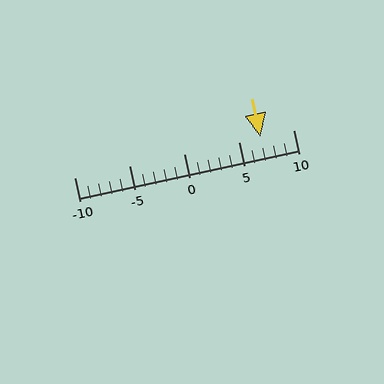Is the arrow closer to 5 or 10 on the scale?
The arrow is closer to 5.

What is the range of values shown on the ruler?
The ruler shows values from -10 to 10.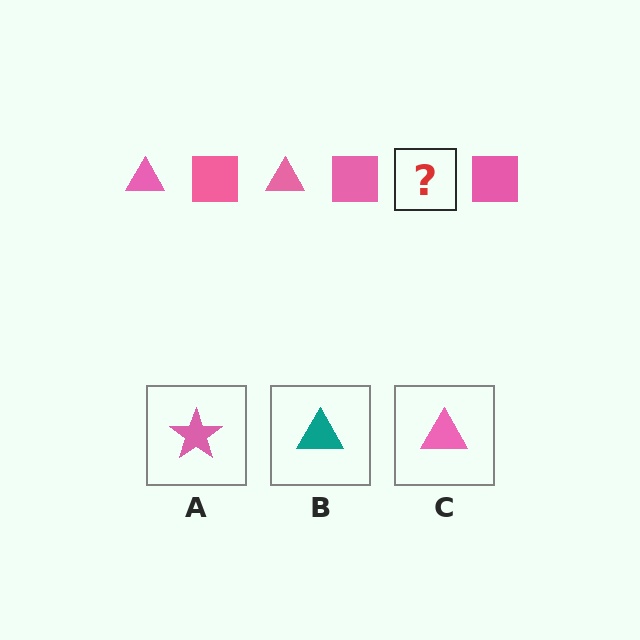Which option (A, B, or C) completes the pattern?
C.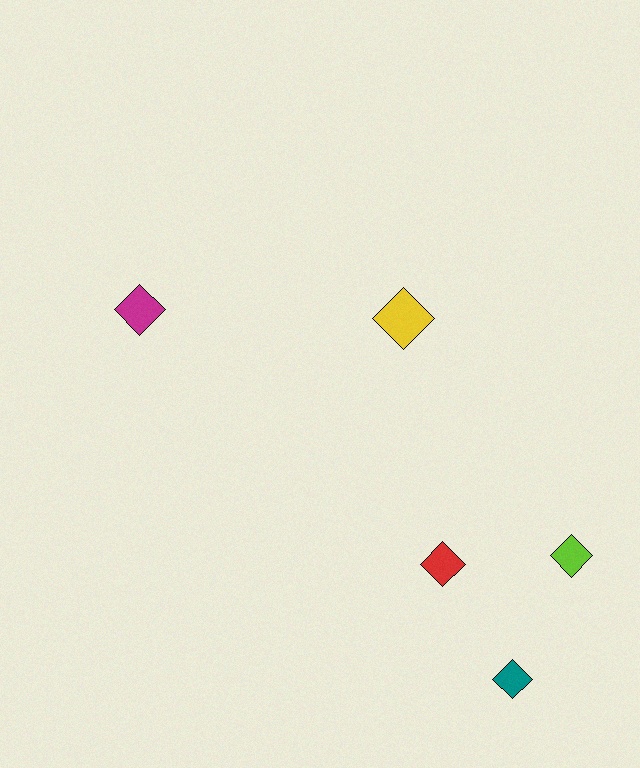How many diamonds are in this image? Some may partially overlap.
There are 5 diamonds.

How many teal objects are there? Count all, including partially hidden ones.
There is 1 teal object.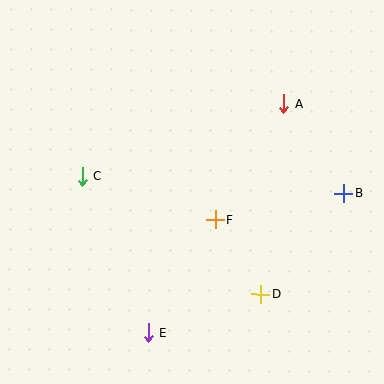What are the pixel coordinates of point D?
Point D is at (261, 294).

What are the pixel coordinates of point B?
Point B is at (344, 193).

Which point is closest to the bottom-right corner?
Point D is closest to the bottom-right corner.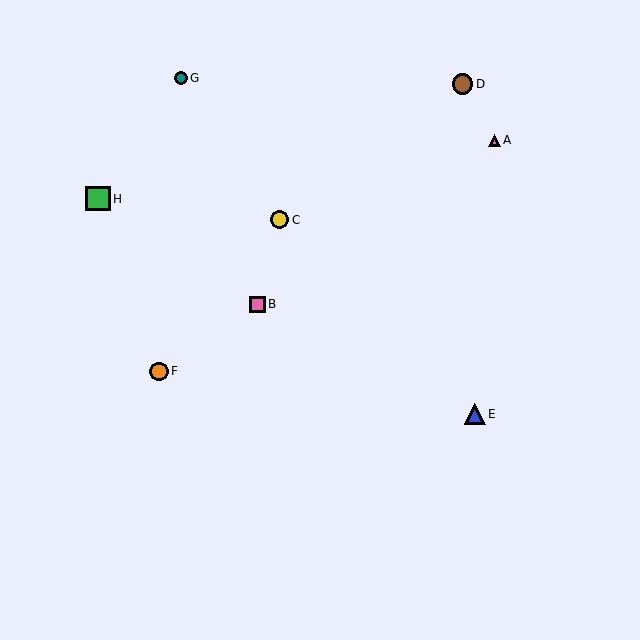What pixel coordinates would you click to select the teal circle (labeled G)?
Click at (181, 78) to select the teal circle G.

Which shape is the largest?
The green square (labeled H) is the largest.